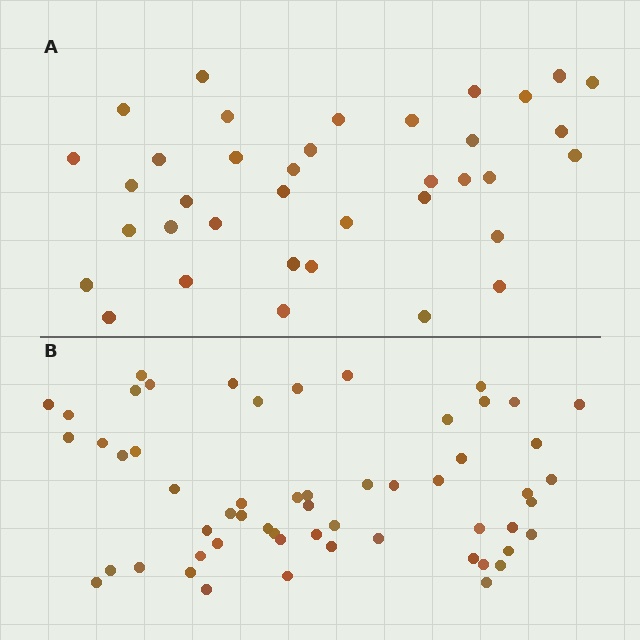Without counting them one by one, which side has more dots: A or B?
Region B (the bottom region) has more dots.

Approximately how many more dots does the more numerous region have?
Region B has approximately 20 more dots than region A.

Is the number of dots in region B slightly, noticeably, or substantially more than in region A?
Region B has substantially more. The ratio is roughly 1.5 to 1.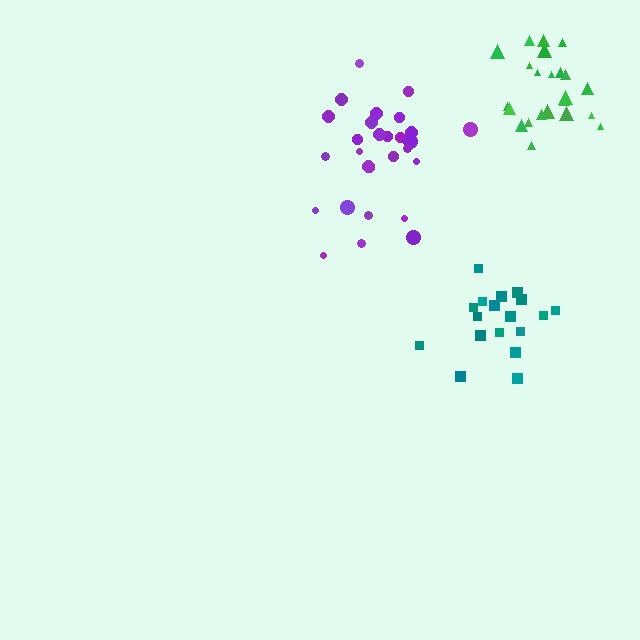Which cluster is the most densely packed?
Green.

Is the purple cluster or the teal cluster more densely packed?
Purple.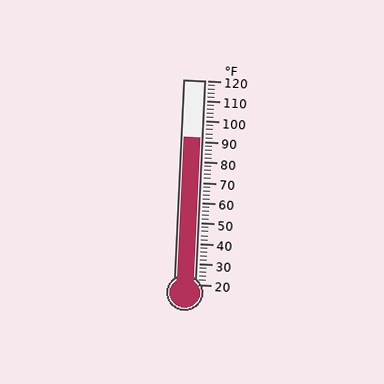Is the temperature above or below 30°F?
The temperature is above 30°F.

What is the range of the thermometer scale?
The thermometer scale ranges from 20°F to 120°F.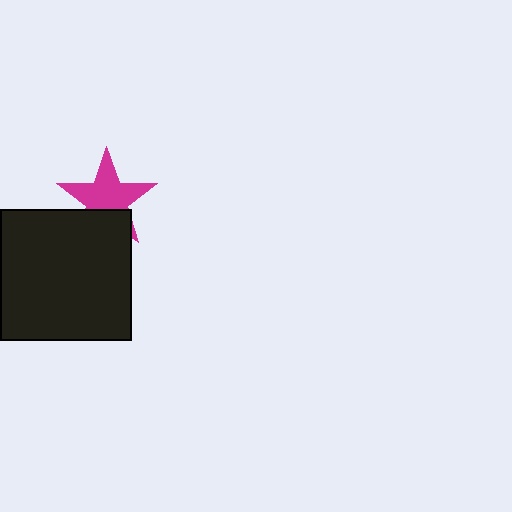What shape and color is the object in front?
The object in front is a black square.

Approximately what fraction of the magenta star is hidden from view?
Roughly 30% of the magenta star is hidden behind the black square.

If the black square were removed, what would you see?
You would see the complete magenta star.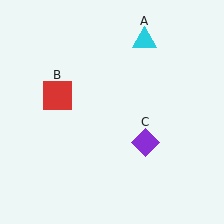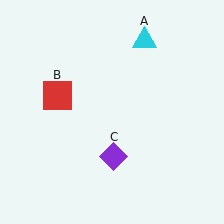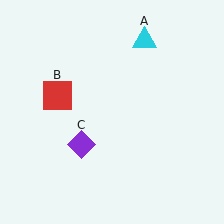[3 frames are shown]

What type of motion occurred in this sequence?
The purple diamond (object C) rotated clockwise around the center of the scene.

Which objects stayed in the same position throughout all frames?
Cyan triangle (object A) and red square (object B) remained stationary.